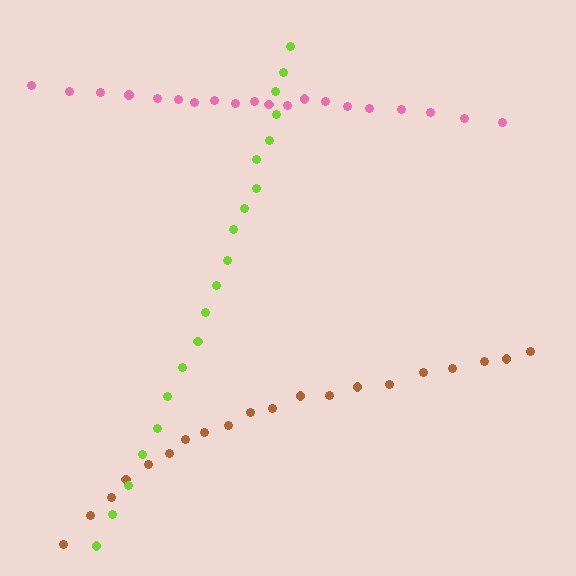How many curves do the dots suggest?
There are 3 distinct paths.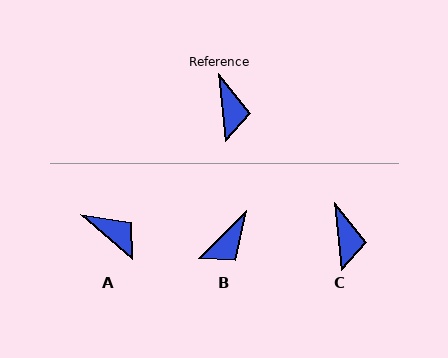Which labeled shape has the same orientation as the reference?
C.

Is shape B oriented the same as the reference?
No, it is off by about 52 degrees.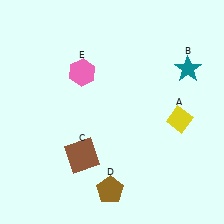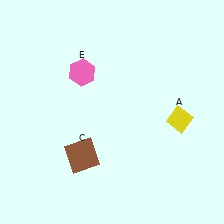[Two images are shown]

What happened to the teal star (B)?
The teal star (B) was removed in Image 2. It was in the top-right area of Image 1.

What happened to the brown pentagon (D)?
The brown pentagon (D) was removed in Image 2. It was in the bottom-left area of Image 1.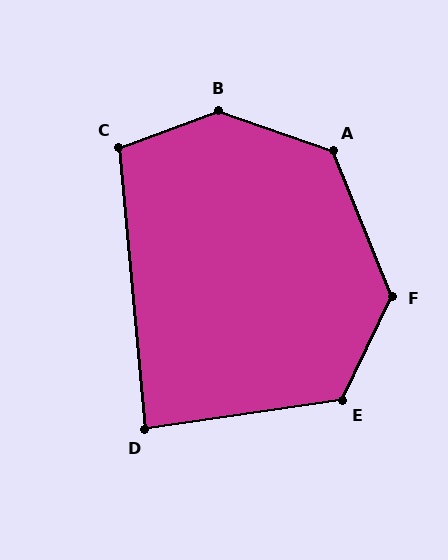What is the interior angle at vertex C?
Approximately 105 degrees (obtuse).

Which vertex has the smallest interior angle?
D, at approximately 87 degrees.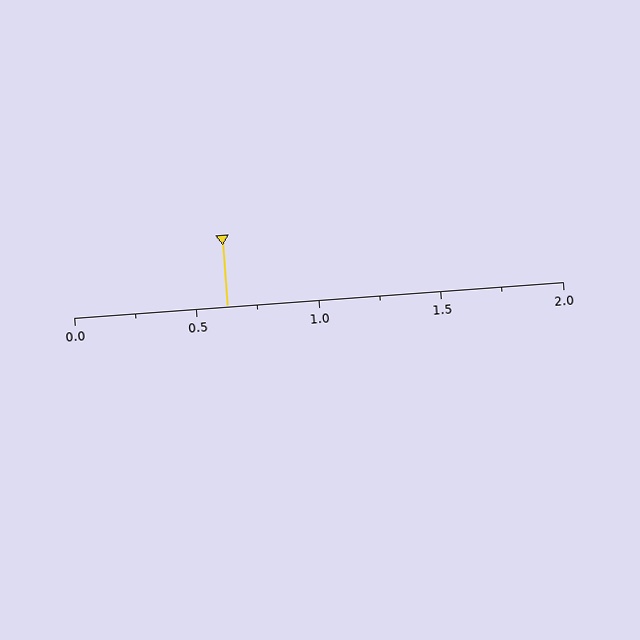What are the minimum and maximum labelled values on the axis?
The axis runs from 0.0 to 2.0.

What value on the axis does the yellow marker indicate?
The marker indicates approximately 0.62.